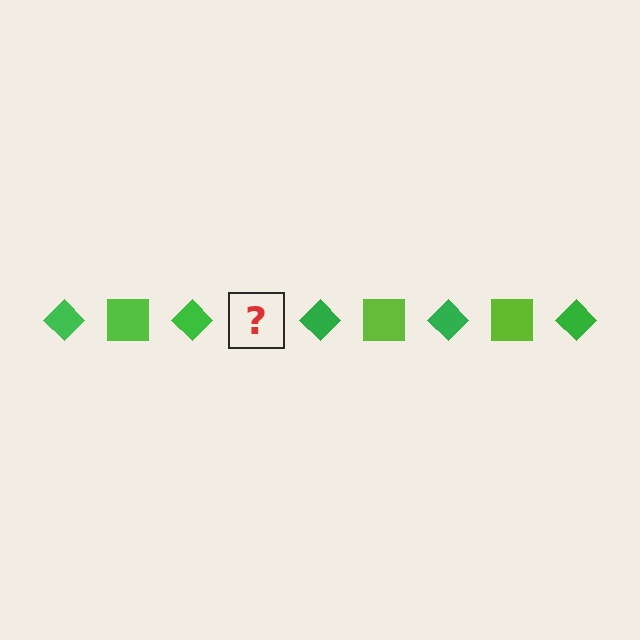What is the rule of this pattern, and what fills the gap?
The rule is that the pattern alternates between green diamond and lime square. The gap should be filled with a lime square.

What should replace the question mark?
The question mark should be replaced with a lime square.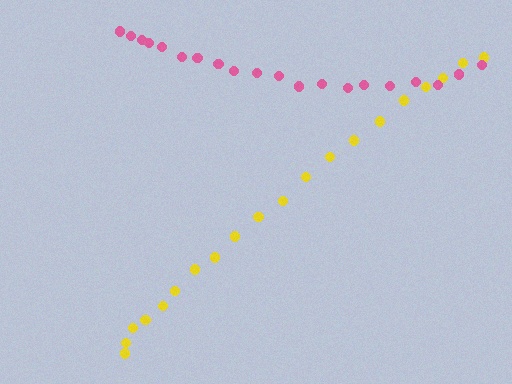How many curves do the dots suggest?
There are 2 distinct paths.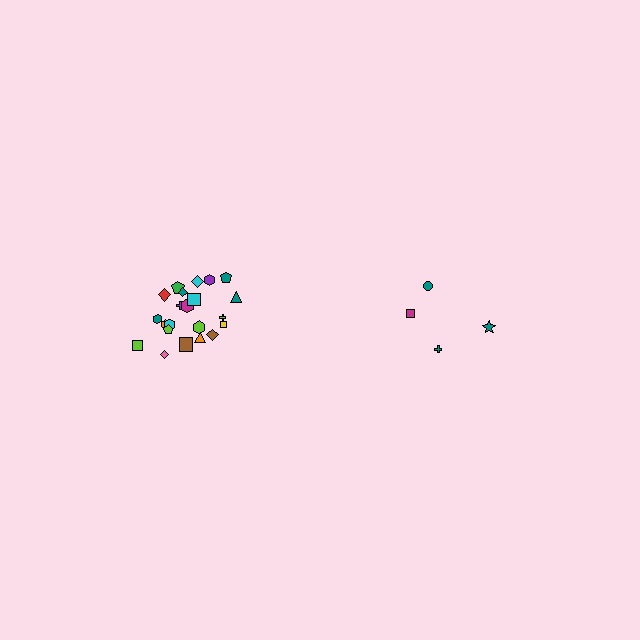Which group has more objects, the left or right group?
The left group.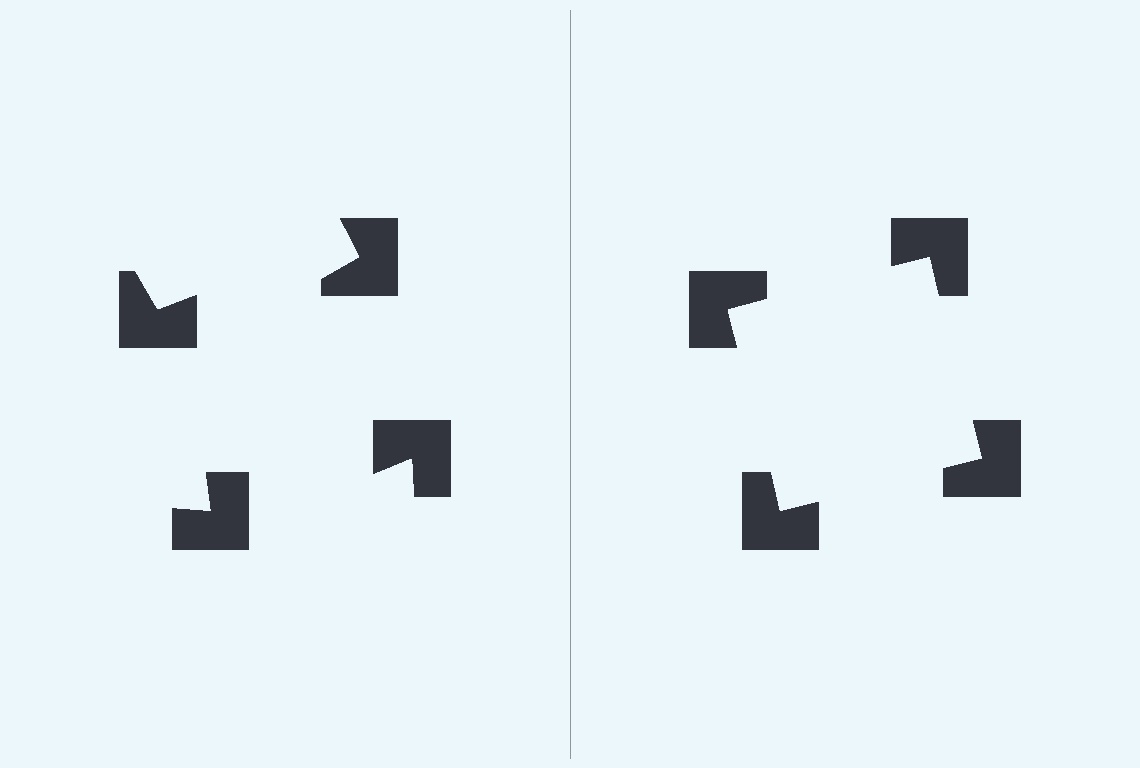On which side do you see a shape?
An illusory square appears on the right side. On the left side the wedge cuts are rotated, so no coherent shape forms.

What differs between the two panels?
The notched squares are positioned identically on both sides; only the wedge orientations differ. On the right they align to a square; on the left they are misaligned.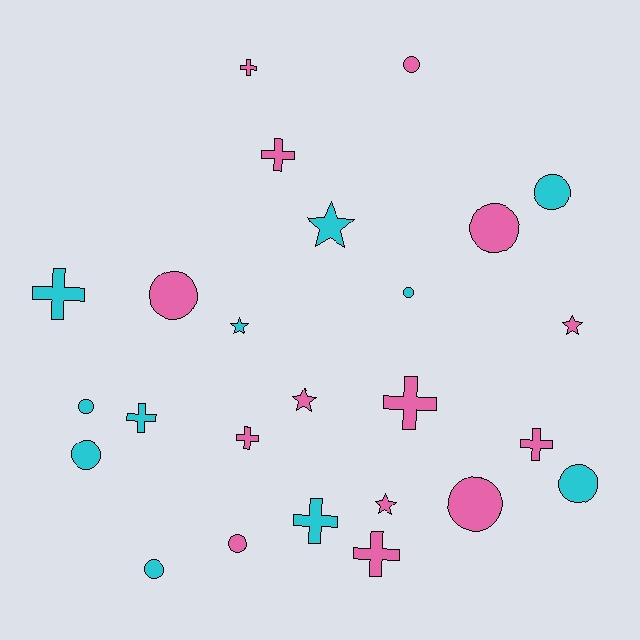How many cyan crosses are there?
There are 3 cyan crosses.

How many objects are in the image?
There are 25 objects.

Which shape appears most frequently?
Circle, with 11 objects.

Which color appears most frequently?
Pink, with 14 objects.